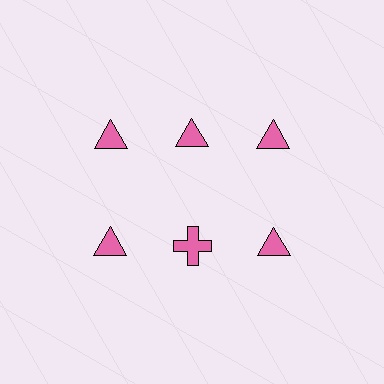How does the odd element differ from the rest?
It has a different shape: cross instead of triangle.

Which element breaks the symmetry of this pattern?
The pink cross in the second row, second from left column breaks the symmetry. All other shapes are pink triangles.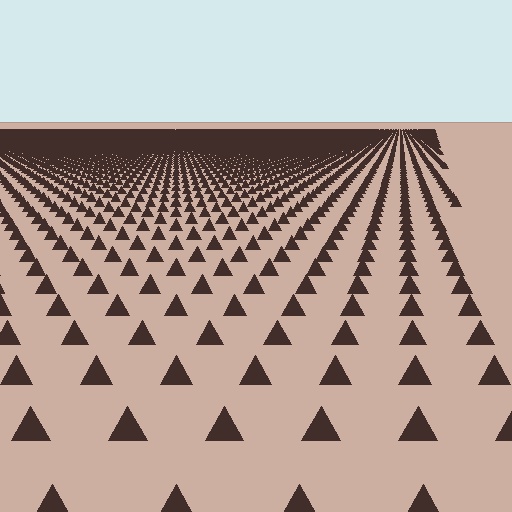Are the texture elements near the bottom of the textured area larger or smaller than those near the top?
Larger. Near the bottom, elements are closer to the viewer and appear at a bigger on-screen size.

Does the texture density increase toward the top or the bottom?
Density increases toward the top.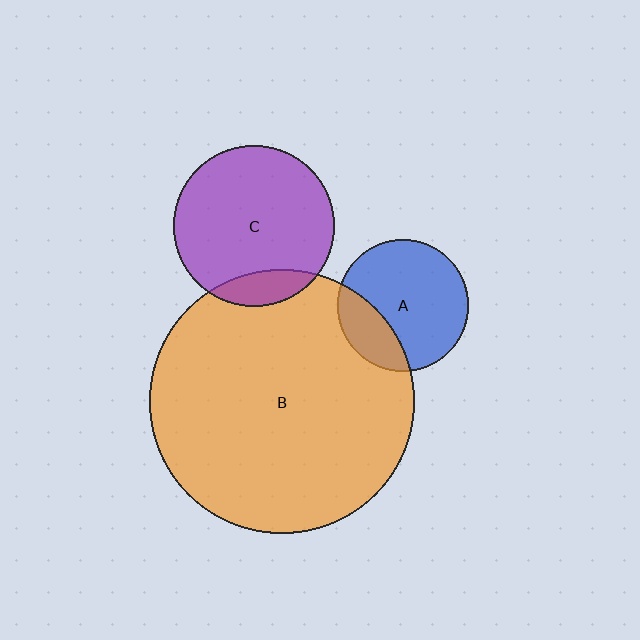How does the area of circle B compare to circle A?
Approximately 4.0 times.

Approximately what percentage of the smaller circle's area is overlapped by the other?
Approximately 25%.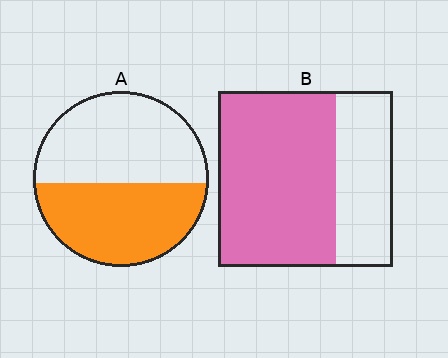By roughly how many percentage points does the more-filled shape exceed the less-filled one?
By roughly 20 percentage points (B over A).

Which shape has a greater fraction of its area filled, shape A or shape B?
Shape B.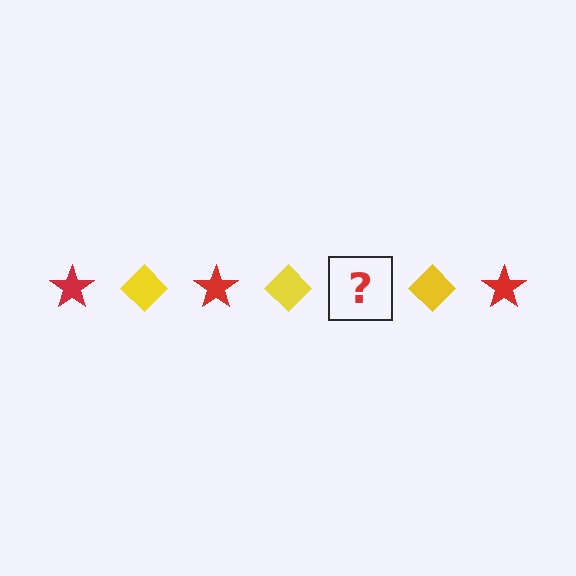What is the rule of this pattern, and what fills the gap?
The rule is that the pattern alternates between red star and yellow diamond. The gap should be filled with a red star.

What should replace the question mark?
The question mark should be replaced with a red star.